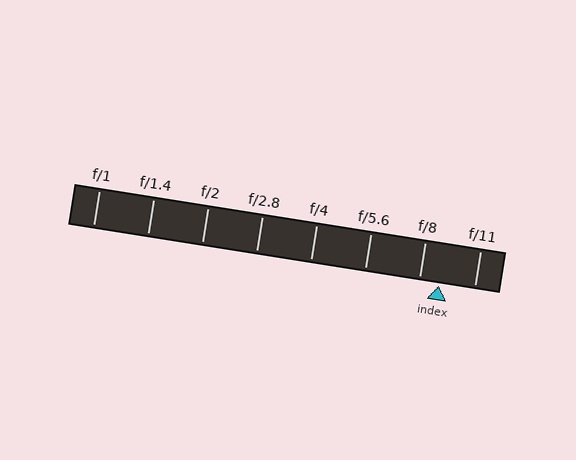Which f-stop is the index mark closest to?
The index mark is closest to f/8.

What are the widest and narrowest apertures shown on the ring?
The widest aperture shown is f/1 and the narrowest is f/11.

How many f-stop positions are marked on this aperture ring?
There are 8 f-stop positions marked.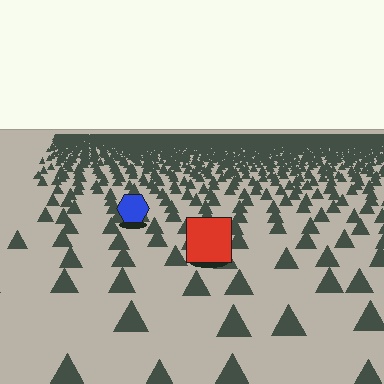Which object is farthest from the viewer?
The blue hexagon is farthest from the viewer. It appears smaller and the ground texture around it is denser.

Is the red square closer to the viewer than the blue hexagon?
Yes. The red square is closer — you can tell from the texture gradient: the ground texture is coarser near it.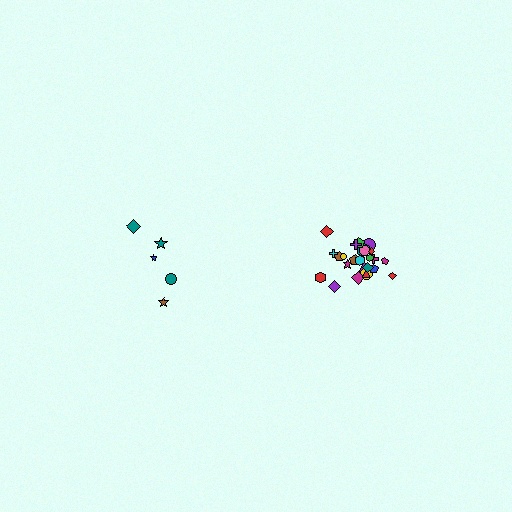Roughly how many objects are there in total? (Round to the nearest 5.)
Roughly 30 objects in total.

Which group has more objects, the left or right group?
The right group.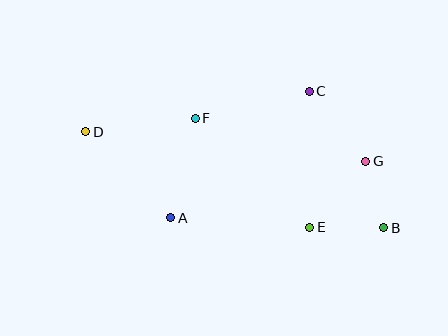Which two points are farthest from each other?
Points B and D are farthest from each other.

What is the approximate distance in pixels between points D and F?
The distance between D and F is approximately 110 pixels.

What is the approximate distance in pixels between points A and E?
The distance between A and E is approximately 139 pixels.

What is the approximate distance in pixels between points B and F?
The distance between B and F is approximately 218 pixels.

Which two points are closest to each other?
Points B and G are closest to each other.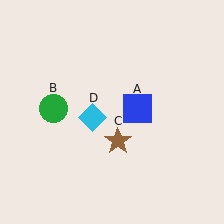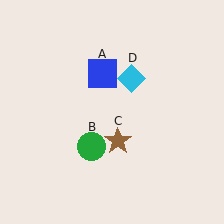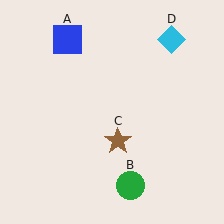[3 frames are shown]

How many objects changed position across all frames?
3 objects changed position: blue square (object A), green circle (object B), cyan diamond (object D).